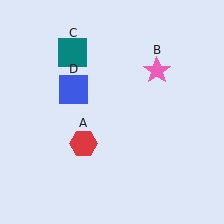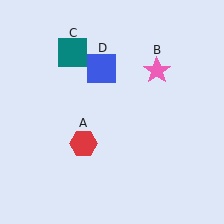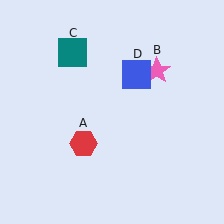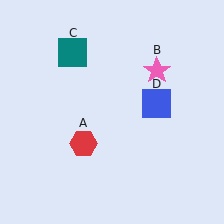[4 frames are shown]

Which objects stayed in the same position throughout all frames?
Red hexagon (object A) and pink star (object B) and teal square (object C) remained stationary.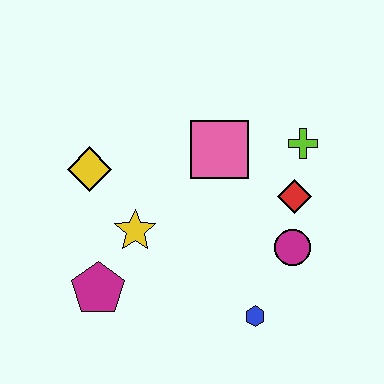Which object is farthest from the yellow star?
The lime cross is farthest from the yellow star.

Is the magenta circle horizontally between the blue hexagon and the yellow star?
No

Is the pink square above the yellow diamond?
Yes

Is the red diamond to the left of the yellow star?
No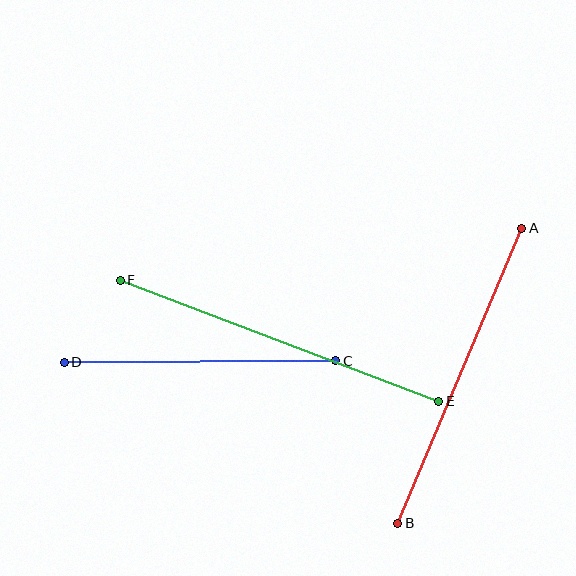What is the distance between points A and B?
The distance is approximately 320 pixels.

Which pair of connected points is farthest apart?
Points E and F are farthest apart.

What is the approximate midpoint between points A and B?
The midpoint is at approximately (460, 376) pixels.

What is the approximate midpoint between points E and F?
The midpoint is at approximately (279, 341) pixels.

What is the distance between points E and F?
The distance is approximately 340 pixels.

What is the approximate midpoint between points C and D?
The midpoint is at approximately (200, 362) pixels.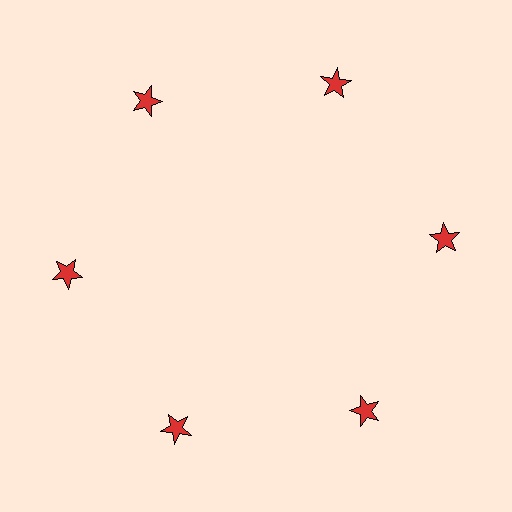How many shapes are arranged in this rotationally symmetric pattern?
There are 6 shapes, arranged in 6 groups of 1.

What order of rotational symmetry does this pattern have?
This pattern has 6-fold rotational symmetry.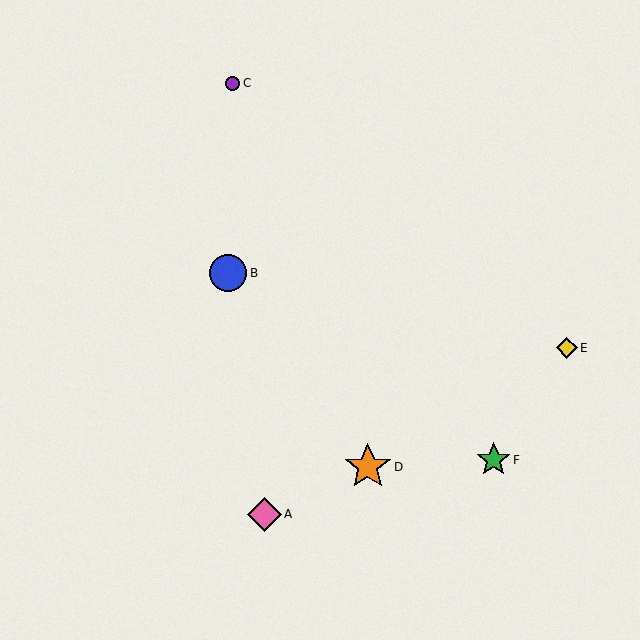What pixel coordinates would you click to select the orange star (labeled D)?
Click at (368, 467) to select the orange star D.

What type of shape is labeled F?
Shape F is a green star.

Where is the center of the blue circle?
The center of the blue circle is at (228, 273).